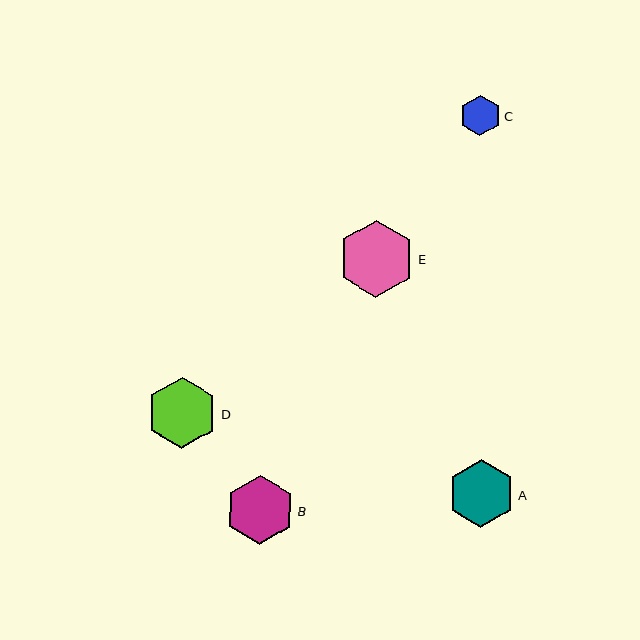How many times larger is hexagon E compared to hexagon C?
Hexagon E is approximately 1.9 times the size of hexagon C.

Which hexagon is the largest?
Hexagon E is the largest with a size of approximately 76 pixels.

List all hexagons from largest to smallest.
From largest to smallest: E, D, B, A, C.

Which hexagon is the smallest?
Hexagon C is the smallest with a size of approximately 41 pixels.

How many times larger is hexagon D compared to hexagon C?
Hexagon D is approximately 1.7 times the size of hexagon C.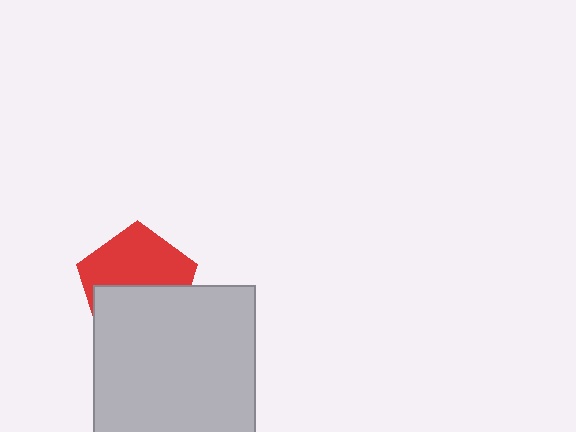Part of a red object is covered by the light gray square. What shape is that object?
It is a pentagon.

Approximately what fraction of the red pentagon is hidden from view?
Roughly 46% of the red pentagon is hidden behind the light gray square.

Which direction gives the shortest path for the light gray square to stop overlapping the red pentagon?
Moving down gives the shortest separation.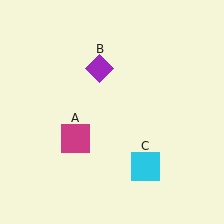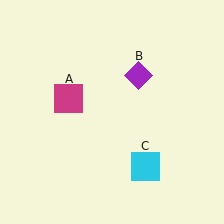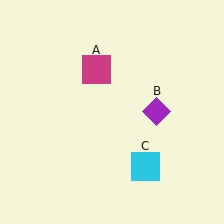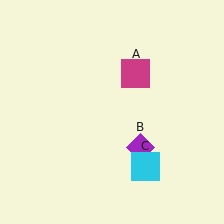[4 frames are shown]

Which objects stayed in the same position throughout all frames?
Cyan square (object C) remained stationary.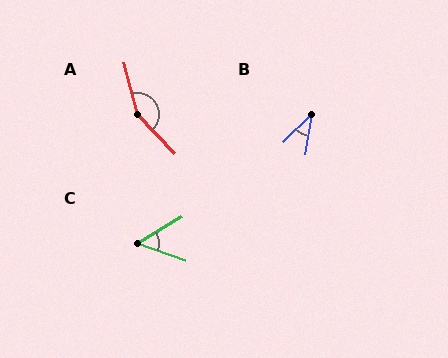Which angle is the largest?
A, at approximately 150 degrees.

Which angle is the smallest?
B, at approximately 36 degrees.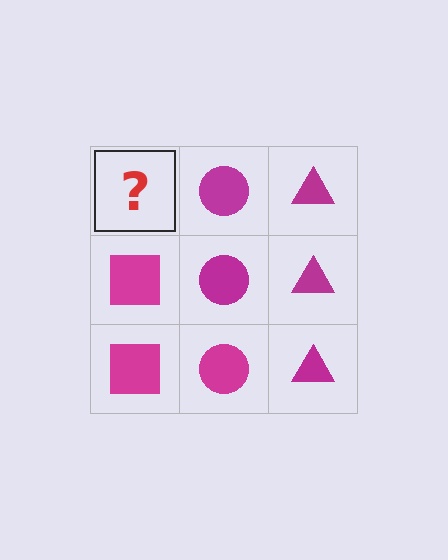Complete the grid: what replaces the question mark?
The question mark should be replaced with a magenta square.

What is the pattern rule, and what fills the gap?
The rule is that each column has a consistent shape. The gap should be filled with a magenta square.